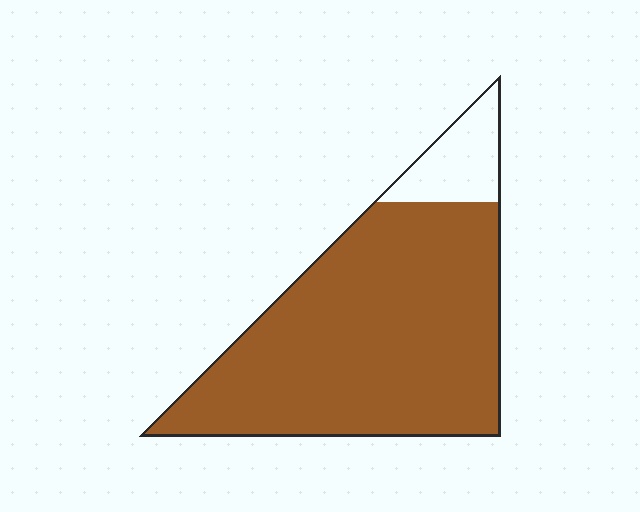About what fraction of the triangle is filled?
About seven eighths (7/8).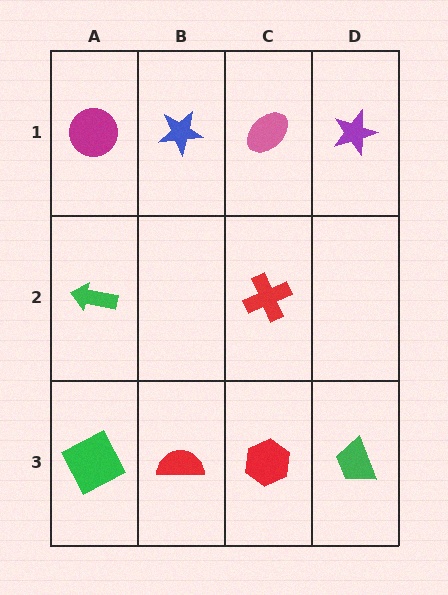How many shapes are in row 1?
4 shapes.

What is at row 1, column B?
A blue star.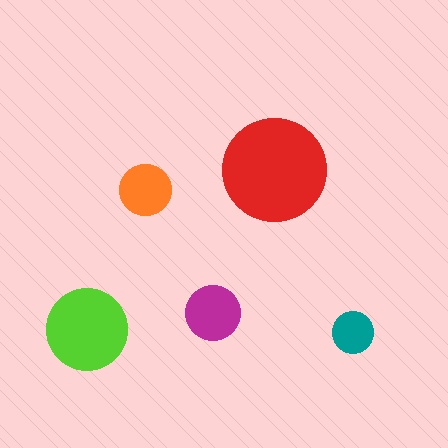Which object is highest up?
The red circle is topmost.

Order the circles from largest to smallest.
the red one, the lime one, the magenta one, the orange one, the teal one.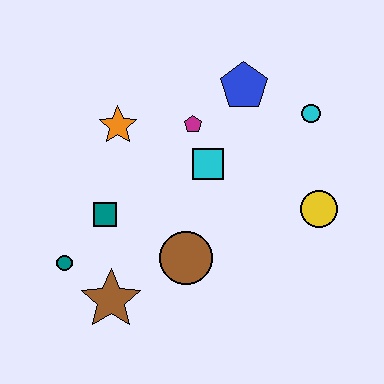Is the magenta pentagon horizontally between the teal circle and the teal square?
No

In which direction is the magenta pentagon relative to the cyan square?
The magenta pentagon is above the cyan square.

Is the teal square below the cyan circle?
Yes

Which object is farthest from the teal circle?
The cyan circle is farthest from the teal circle.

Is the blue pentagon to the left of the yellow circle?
Yes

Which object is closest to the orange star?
The magenta pentagon is closest to the orange star.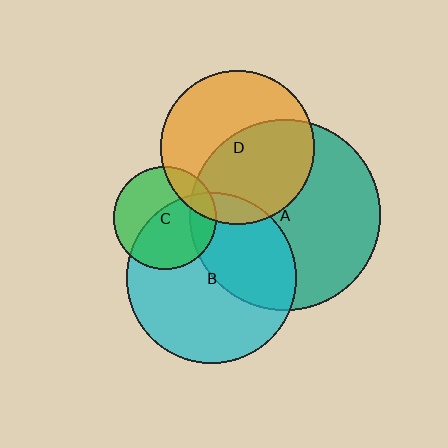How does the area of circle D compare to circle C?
Approximately 2.2 times.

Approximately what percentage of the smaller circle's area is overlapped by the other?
Approximately 20%.